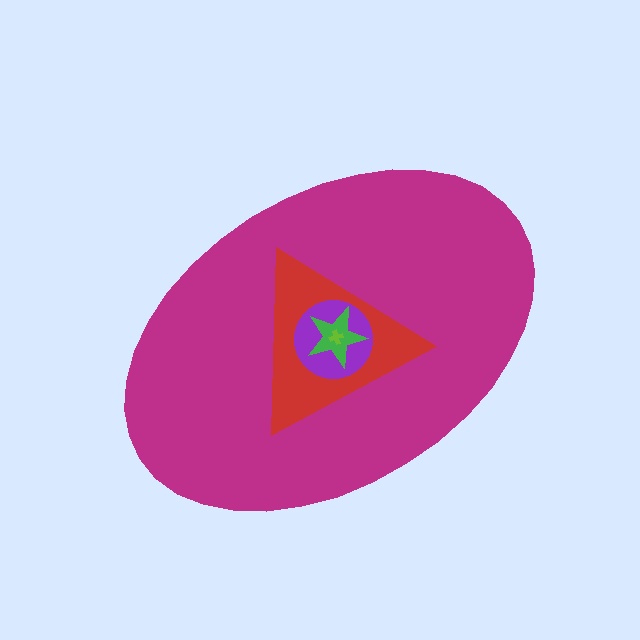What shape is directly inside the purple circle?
The green star.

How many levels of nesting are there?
5.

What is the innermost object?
The lime cross.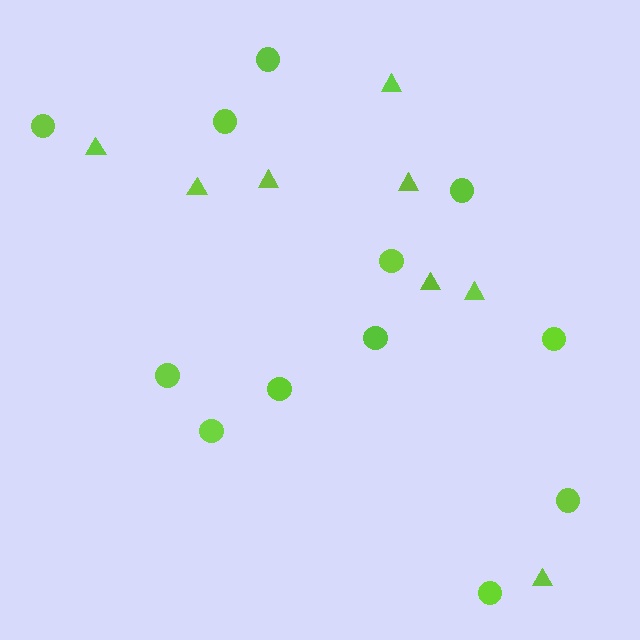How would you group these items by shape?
There are 2 groups: one group of triangles (8) and one group of circles (12).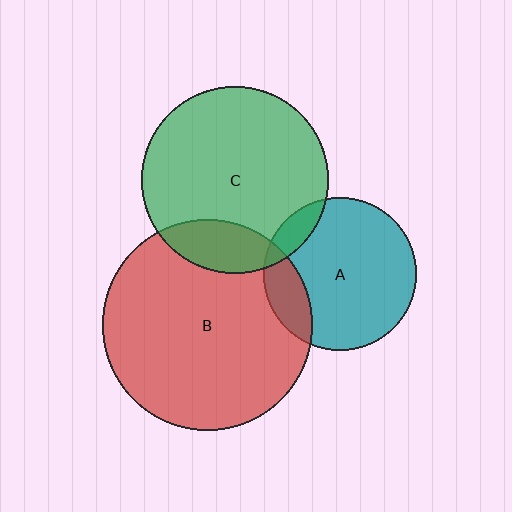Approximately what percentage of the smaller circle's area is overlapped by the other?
Approximately 15%.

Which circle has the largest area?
Circle B (red).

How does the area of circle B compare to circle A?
Approximately 1.9 times.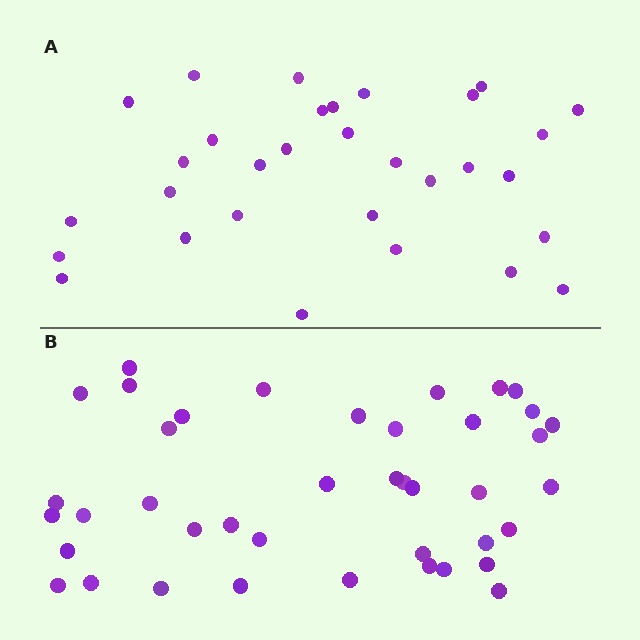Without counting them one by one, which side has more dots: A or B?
Region B (the bottom region) has more dots.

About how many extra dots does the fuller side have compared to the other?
Region B has roughly 10 or so more dots than region A.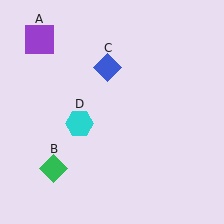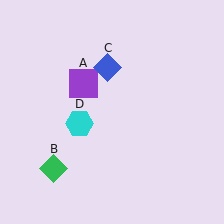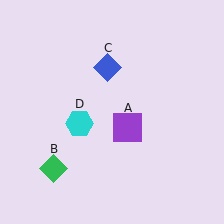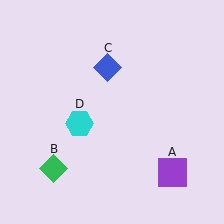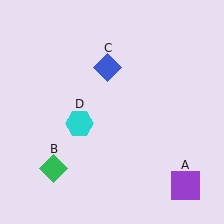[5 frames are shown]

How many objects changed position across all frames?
1 object changed position: purple square (object A).